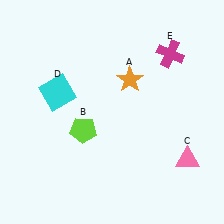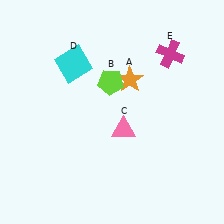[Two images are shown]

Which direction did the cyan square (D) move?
The cyan square (D) moved up.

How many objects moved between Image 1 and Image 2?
3 objects moved between the two images.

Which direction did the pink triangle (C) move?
The pink triangle (C) moved left.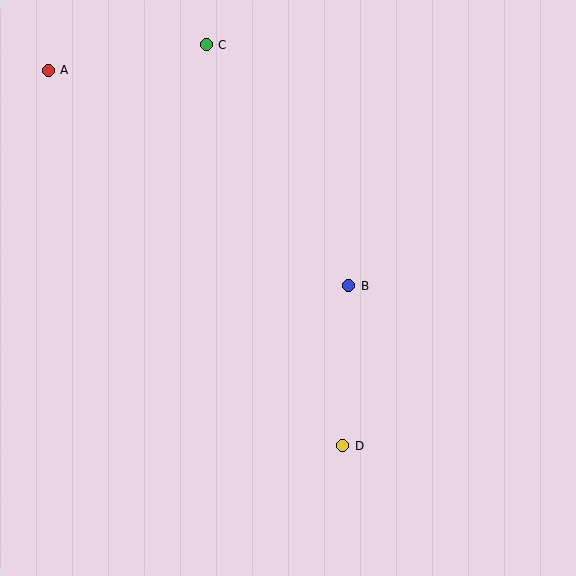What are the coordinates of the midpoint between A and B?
The midpoint between A and B is at (199, 178).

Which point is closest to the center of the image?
Point B at (349, 286) is closest to the center.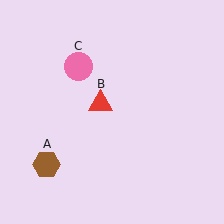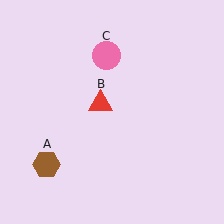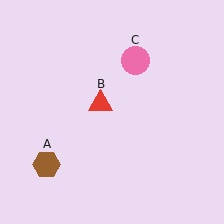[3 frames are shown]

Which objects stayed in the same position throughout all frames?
Brown hexagon (object A) and red triangle (object B) remained stationary.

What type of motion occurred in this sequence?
The pink circle (object C) rotated clockwise around the center of the scene.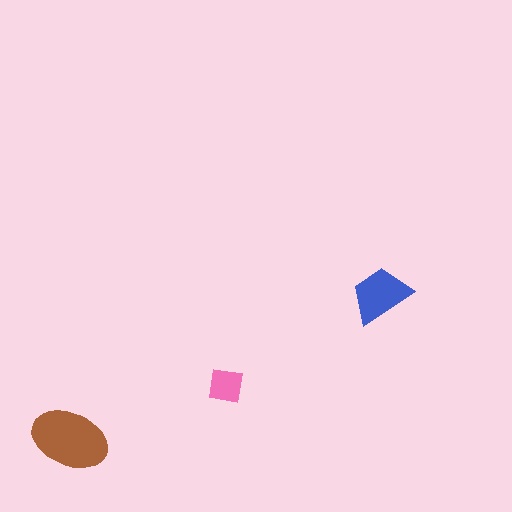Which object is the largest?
The brown ellipse.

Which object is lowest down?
The brown ellipse is bottommost.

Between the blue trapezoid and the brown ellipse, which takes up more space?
The brown ellipse.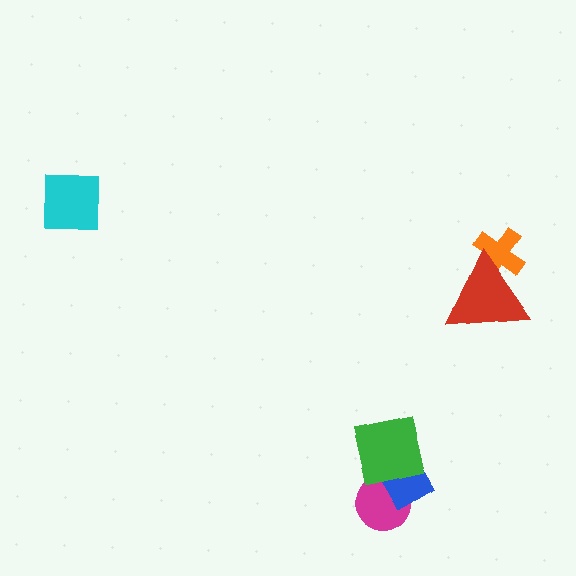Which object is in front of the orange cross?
The red triangle is in front of the orange cross.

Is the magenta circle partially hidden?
Yes, it is partially covered by another shape.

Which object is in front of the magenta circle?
The blue diamond is in front of the magenta circle.